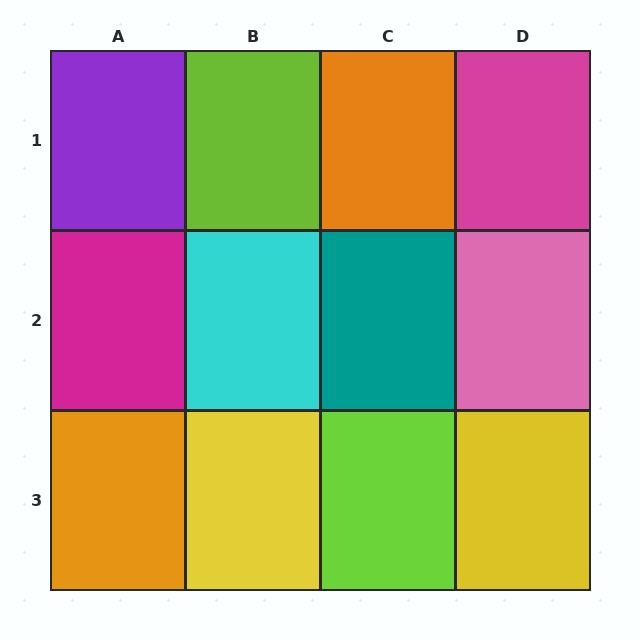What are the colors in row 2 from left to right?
Magenta, cyan, teal, pink.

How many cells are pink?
1 cell is pink.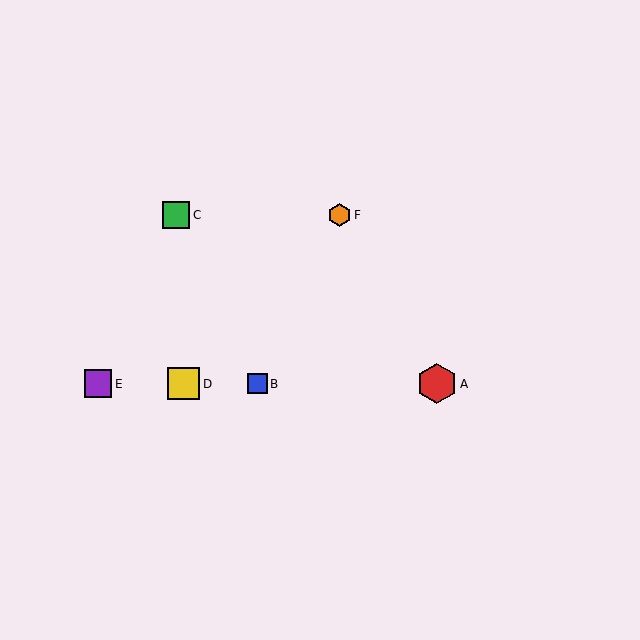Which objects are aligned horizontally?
Objects A, B, D, E are aligned horizontally.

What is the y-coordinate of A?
Object A is at y≈384.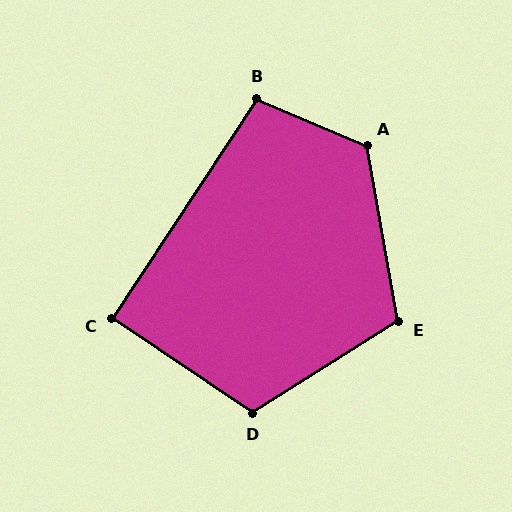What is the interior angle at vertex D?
Approximately 114 degrees (obtuse).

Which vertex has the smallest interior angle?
C, at approximately 90 degrees.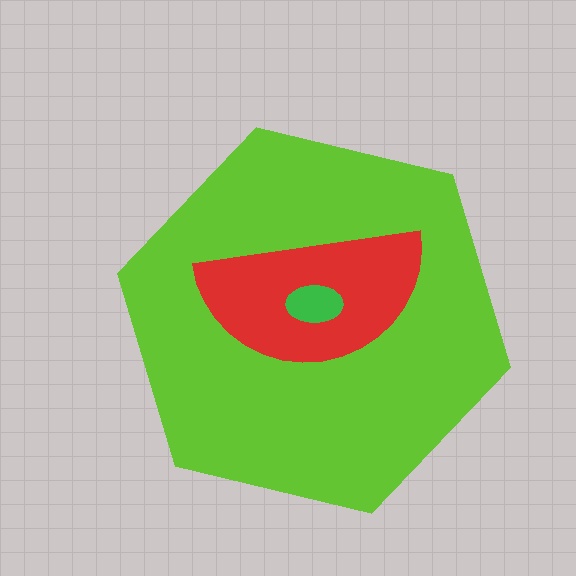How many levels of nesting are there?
3.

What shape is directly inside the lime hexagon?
The red semicircle.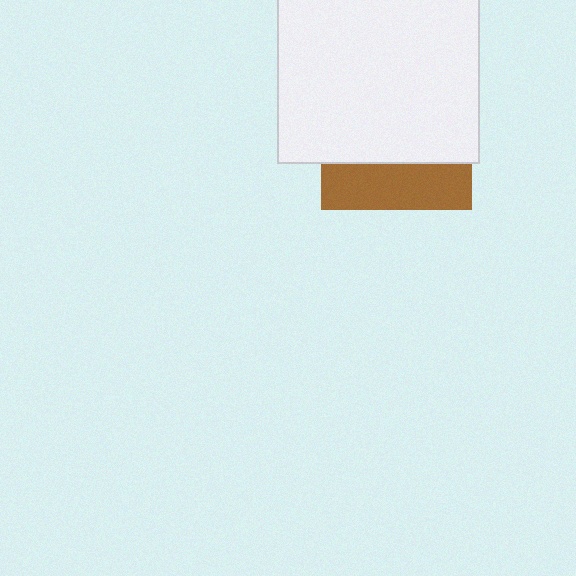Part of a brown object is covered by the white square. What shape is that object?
It is a square.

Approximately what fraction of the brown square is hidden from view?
Roughly 69% of the brown square is hidden behind the white square.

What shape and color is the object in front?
The object in front is a white square.